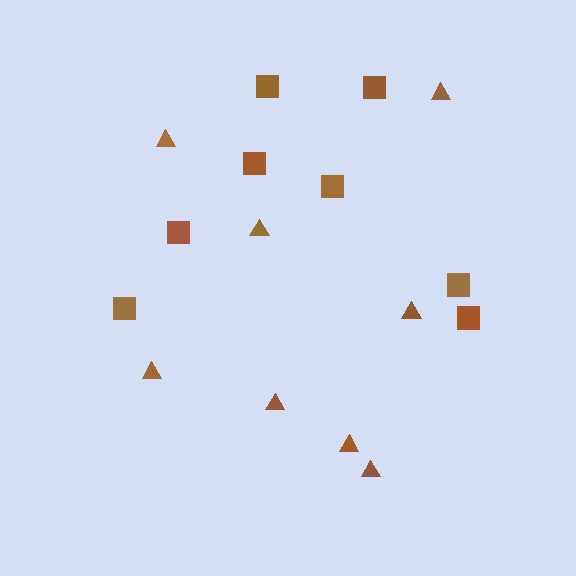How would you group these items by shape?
There are 2 groups: one group of squares (8) and one group of triangles (8).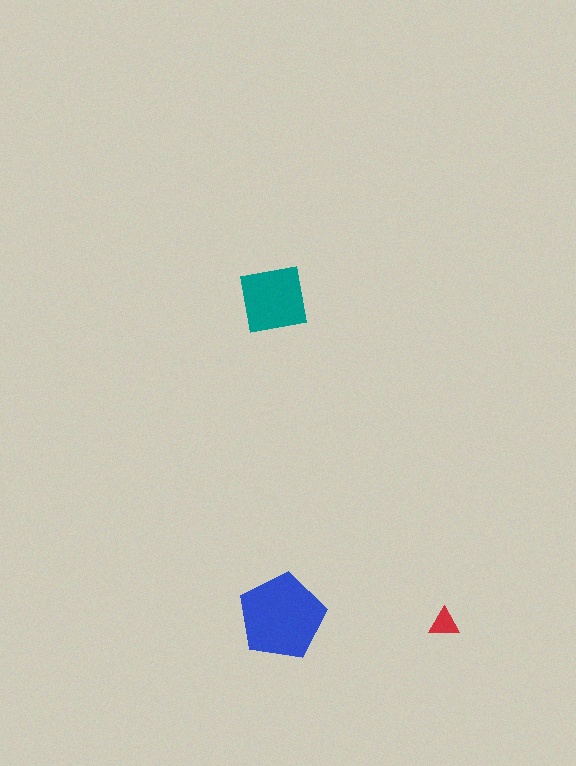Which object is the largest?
The blue pentagon.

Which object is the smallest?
The red triangle.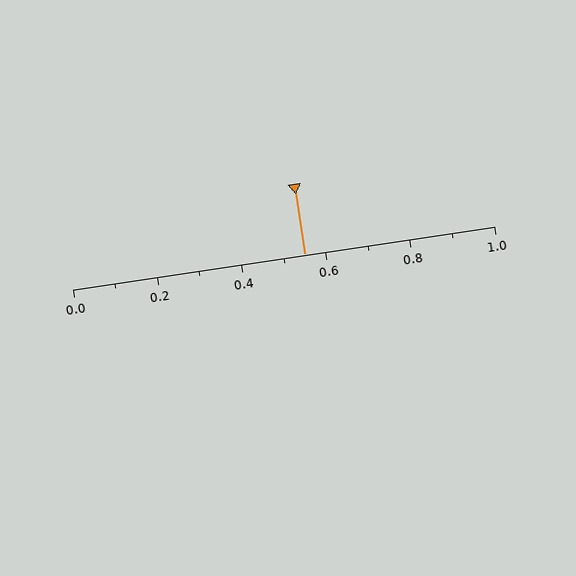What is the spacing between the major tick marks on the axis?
The major ticks are spaced 0.2 apart.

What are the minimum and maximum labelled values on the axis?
The axis runs from 0.0 to 1.0.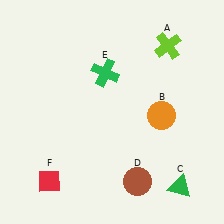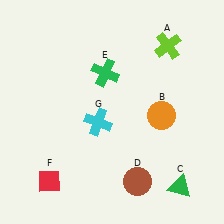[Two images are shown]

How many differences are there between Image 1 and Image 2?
There is 1 difference between the two images.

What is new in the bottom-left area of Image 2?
A cyan cross (G) was added in the bottom-left area of Image 2.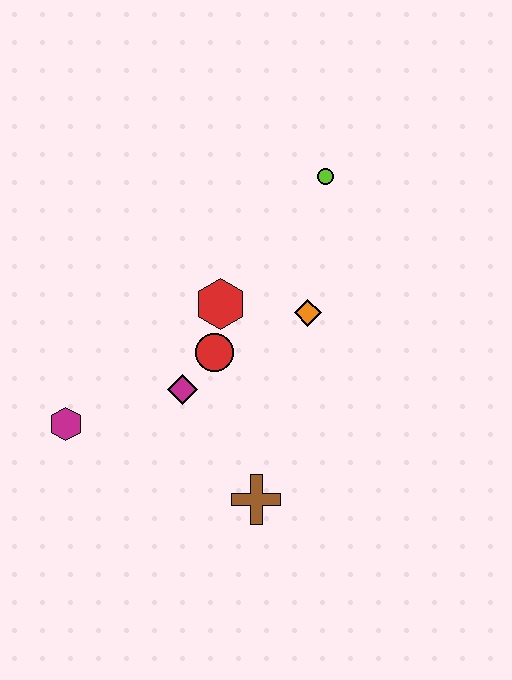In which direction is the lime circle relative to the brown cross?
The lime circle is above the brown cross.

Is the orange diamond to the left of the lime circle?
Yes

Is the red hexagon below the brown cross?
No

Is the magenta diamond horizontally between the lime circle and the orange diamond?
No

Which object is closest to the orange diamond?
The red hexagon is closest to the orange diamond.